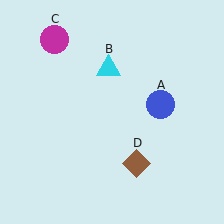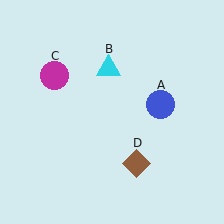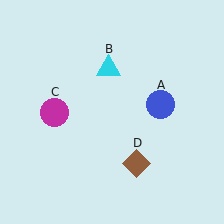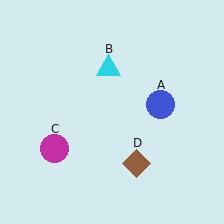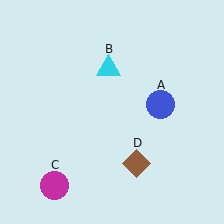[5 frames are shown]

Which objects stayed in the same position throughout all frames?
Blue circle (object A) and cyan triangle (object B) and brown diamond (object D) remained stationary.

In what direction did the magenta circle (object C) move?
The magenta circle (object C) moved down.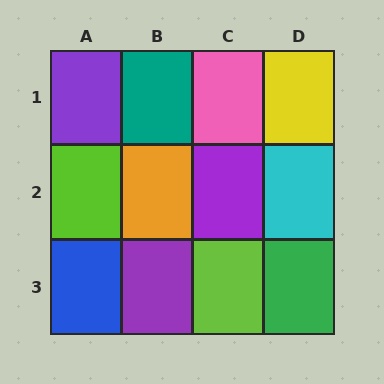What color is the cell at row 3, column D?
Green.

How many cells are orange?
1 cell is orange.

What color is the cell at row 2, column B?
Orange.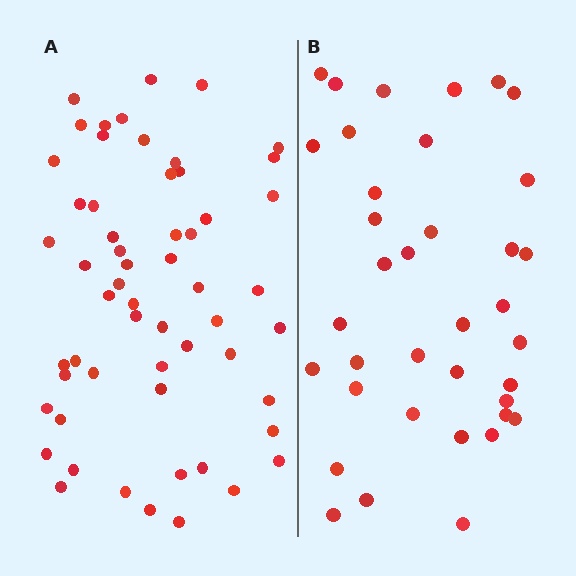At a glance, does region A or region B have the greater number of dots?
Region A (the left region) has more dots.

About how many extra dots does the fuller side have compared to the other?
Region A has approximately 20 more dots than region B.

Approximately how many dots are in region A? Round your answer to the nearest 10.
About 60 dots. (The exact count is 57, which rounds to 60.)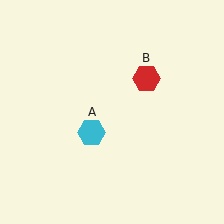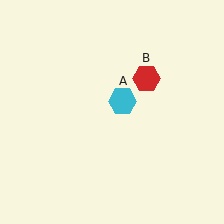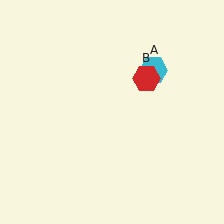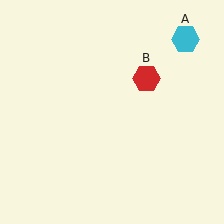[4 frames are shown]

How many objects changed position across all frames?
1 object changed position: cyan hexagon (object A).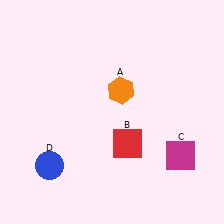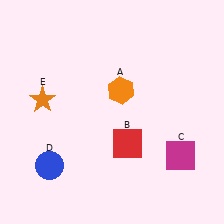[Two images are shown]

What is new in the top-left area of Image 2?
An orange star (E) was added in the top-left area of Image 2.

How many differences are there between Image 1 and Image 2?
There is 1 difference between the two images.